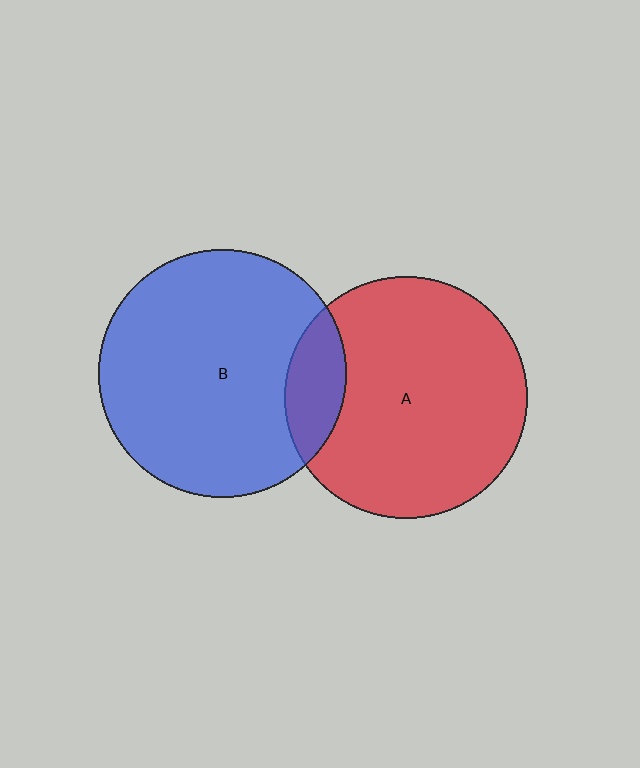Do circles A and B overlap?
Yes.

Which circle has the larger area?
Circle B (blue).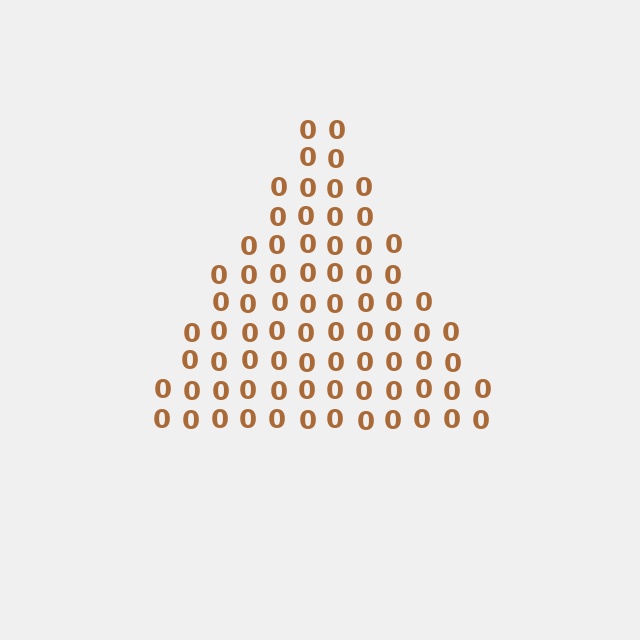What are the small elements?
The small elements are digit 0's.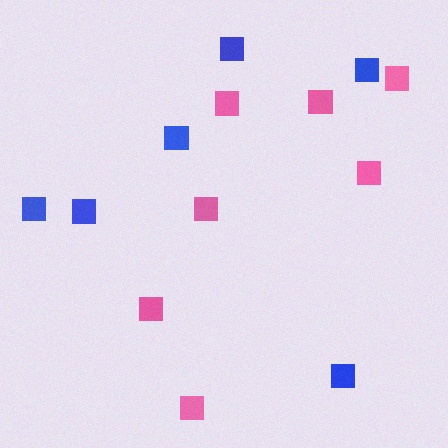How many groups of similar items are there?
There are 2 groups: one group of blue squares (6) and one group of pink squares (7).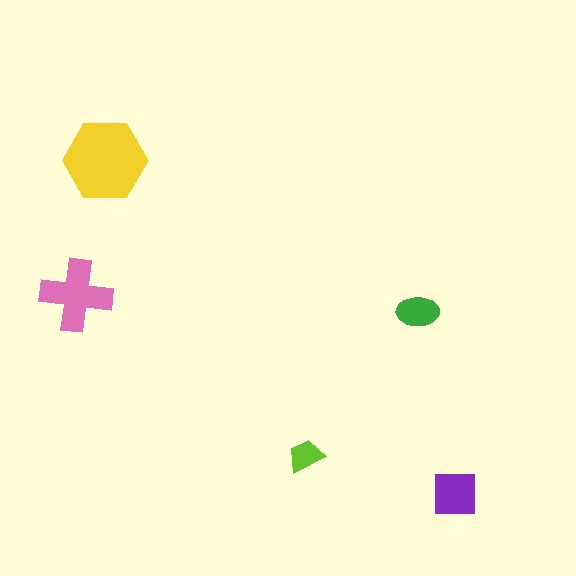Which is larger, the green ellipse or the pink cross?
The pink cross.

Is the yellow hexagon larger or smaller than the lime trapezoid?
Larger.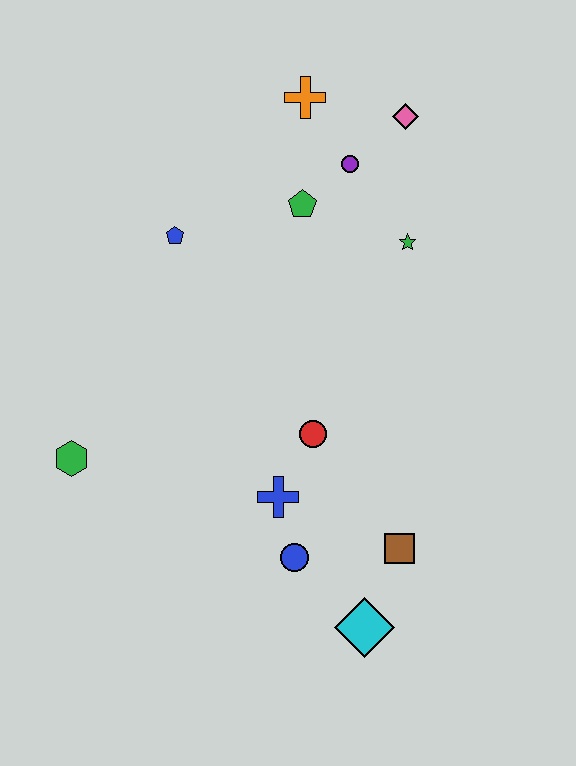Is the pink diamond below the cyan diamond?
No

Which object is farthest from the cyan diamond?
The orange cross is farthest from the cyan diamond.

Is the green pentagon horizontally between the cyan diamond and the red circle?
No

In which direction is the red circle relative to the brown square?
The red circle is above the brown square.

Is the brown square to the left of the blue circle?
No